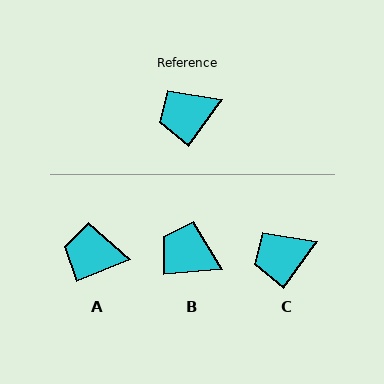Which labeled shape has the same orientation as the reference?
C.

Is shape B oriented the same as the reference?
No, it is off by about 49 degrees.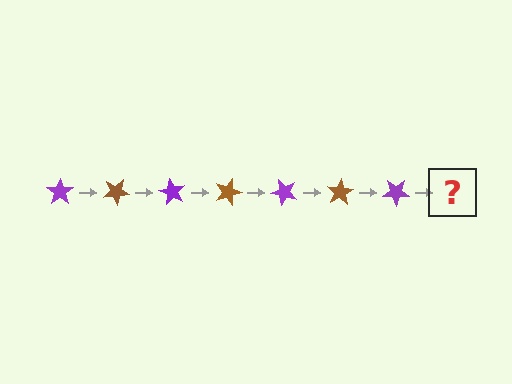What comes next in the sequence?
The next element should be a brown star, rotated 210 degrees from the start.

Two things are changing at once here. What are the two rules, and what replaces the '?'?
The two rules are that it rotates 30 degrees each step and the color cycles through purple and brown. The '?' should be a brown star, rotated 210 degrees from the start.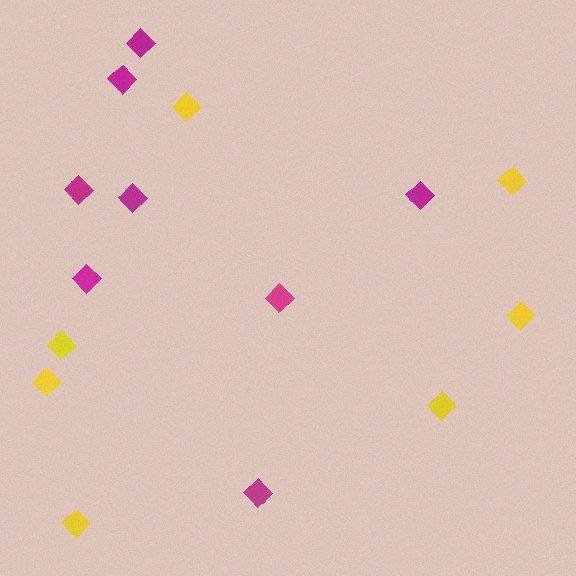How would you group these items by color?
There are 2 groups: one group of yellow diamonds (7) and one group of magenta diamonds (8).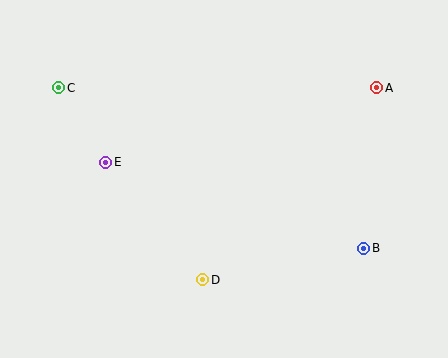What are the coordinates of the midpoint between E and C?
The midpoint between E and C is at (82, 125).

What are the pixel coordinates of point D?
Point D is at (203, 280).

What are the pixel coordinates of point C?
Point C is at (59, 88).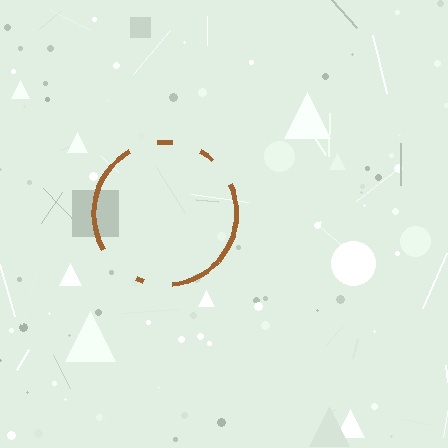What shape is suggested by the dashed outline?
The dashed outline suggests a circle.